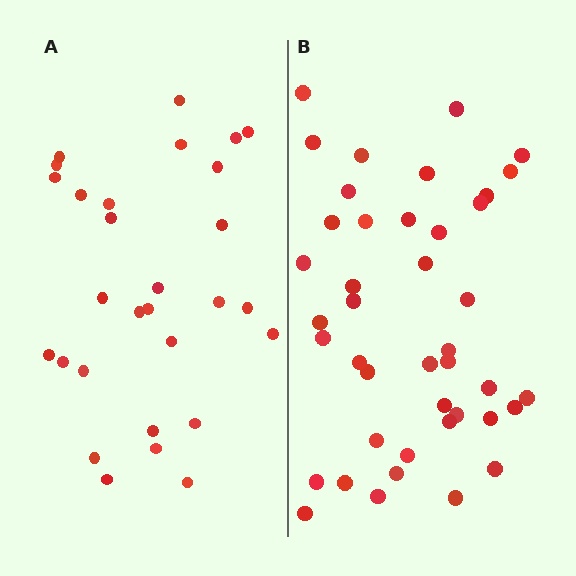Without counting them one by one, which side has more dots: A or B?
Region B (the right region) has more dots.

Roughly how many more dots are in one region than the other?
Region B has approximately 15 more dots than region A.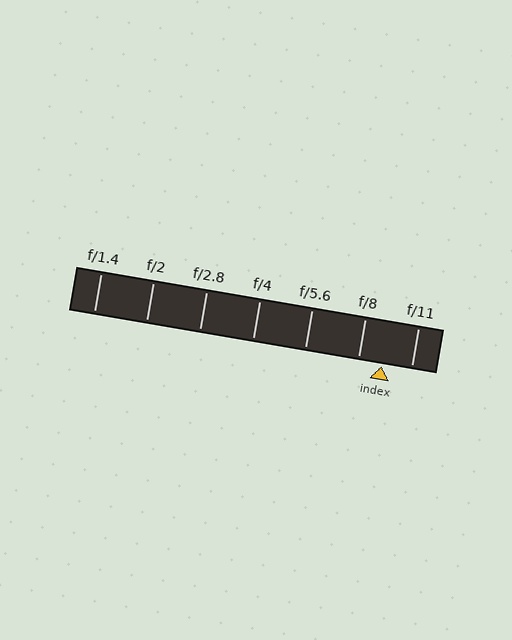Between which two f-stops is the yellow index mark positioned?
The index mark is between f/8 and f/11.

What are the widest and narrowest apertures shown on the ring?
The widest aperture shown is f/1.4 and the narrowest is f/11.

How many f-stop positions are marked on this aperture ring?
There are 7 f-stop positions marked.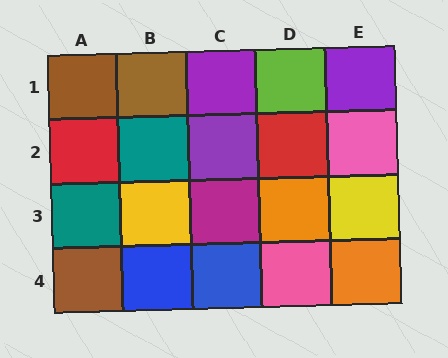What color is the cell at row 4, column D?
Pink.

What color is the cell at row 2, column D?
Red.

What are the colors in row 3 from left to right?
Teal, yellow, magenta, orange, yellow.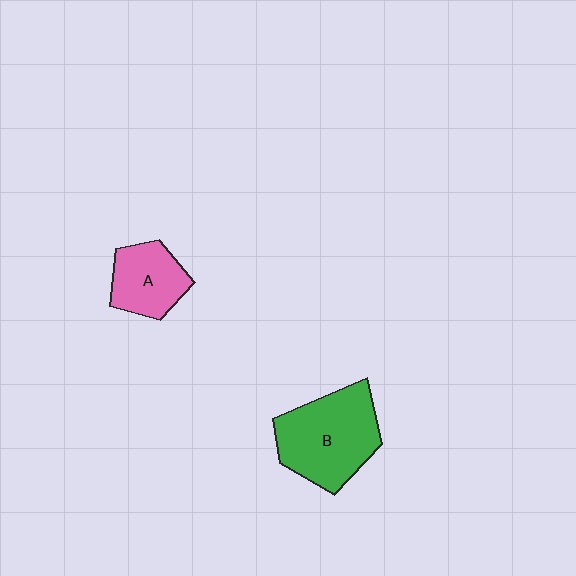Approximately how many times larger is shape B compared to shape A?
Approximately 1.7 times.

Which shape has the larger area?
Shape B (green).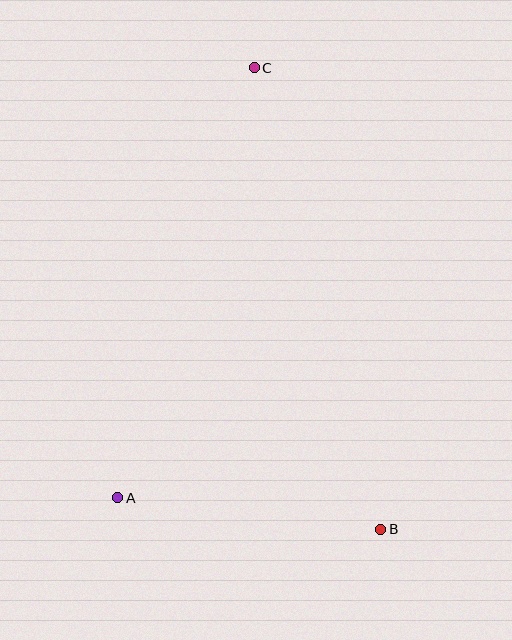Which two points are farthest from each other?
Points B and C are farthest from each other.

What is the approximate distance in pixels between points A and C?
The distance between A and C is approximately 451 pixels.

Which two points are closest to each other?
Points A and B are closest to each other.